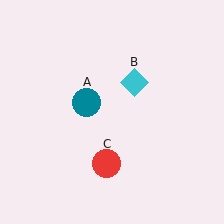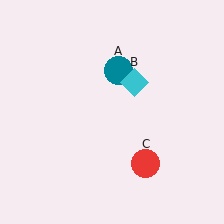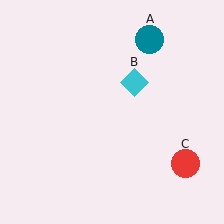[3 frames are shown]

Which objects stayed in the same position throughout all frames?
Cyan diamond (object B) remained stationary.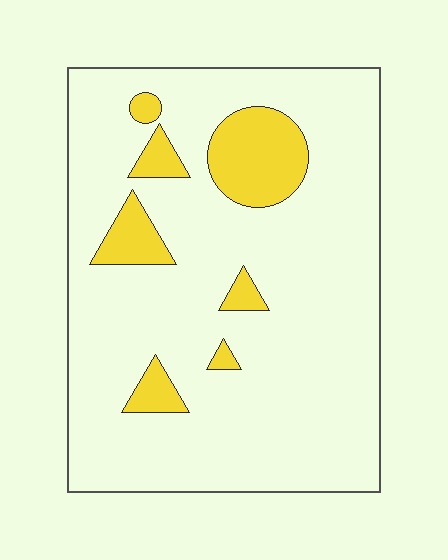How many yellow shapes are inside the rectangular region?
7.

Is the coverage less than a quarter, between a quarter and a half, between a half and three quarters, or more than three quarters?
Less than a quarter.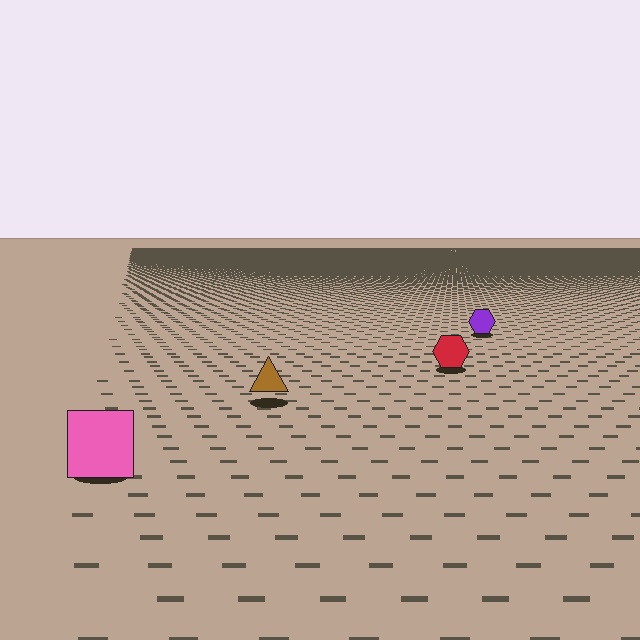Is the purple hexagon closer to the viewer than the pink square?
No. The pink square is closer — you can tell from the texture gradient: the ground texture is coarser near it.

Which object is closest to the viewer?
The pink square is closest. The texture marks near it are larger and more spread out.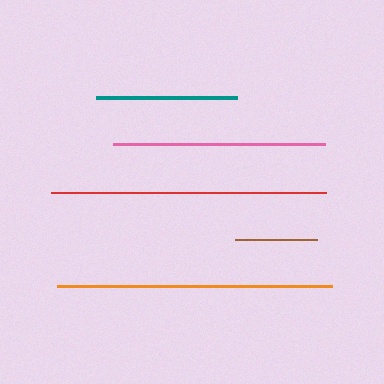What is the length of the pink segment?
The pink segment is approximately 212 pixels long.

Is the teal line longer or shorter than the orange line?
The orange line is longer than the teal line.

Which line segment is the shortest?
The brown line is the shortest at approximately 82 pixels.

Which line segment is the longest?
The red line is the longest at approximately 275 pixels.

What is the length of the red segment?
The red segment is approximately 275 pixels long.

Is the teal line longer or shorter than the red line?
The red line is longer than the teal line.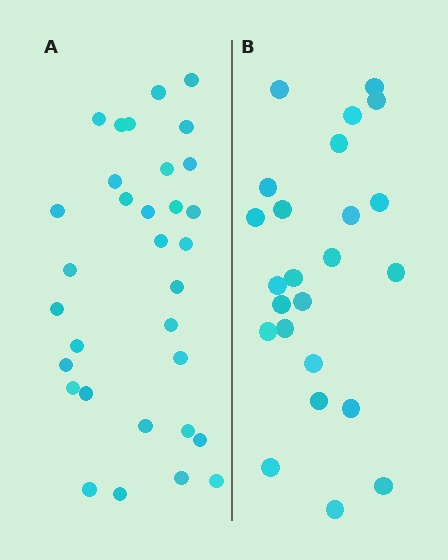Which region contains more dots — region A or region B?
Region A (the left region) has more dots.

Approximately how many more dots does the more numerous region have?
Region A has roughly 8 or so more dots than region B.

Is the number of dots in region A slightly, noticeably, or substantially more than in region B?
Region A has noticeably more, but not dramatically so. The ratio is roughly 1.3 to 1.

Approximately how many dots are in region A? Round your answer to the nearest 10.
About 30 dots. (The exact count is 32, which rounds to 30.)